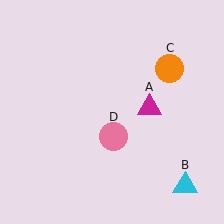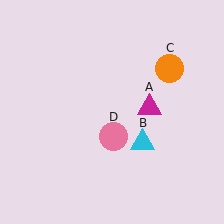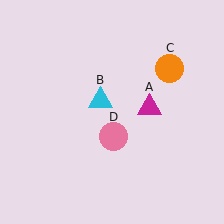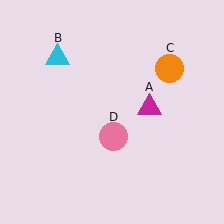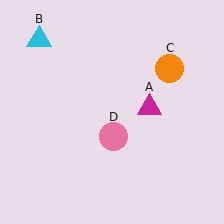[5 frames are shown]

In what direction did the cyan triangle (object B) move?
The cyan triangle (object B) moved up and to the left.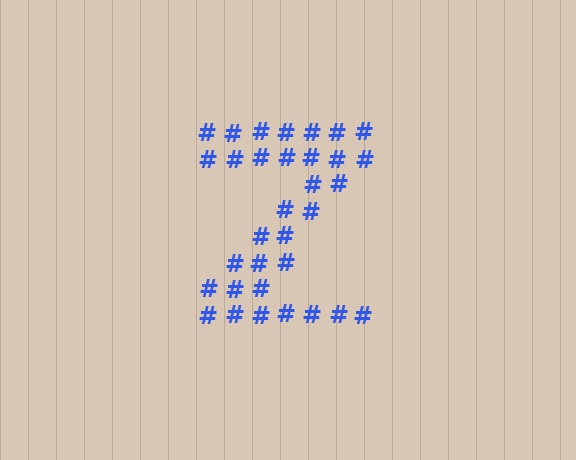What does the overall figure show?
The overall figure shows the letter Z.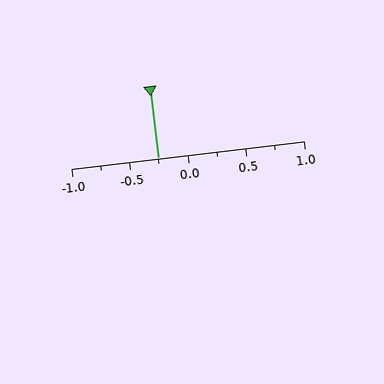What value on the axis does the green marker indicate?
The marker indicates approximately -0.25.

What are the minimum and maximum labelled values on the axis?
The axis runs from -1.0 to 1.0.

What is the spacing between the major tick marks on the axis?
The major ticks are spaced 0.5 apart.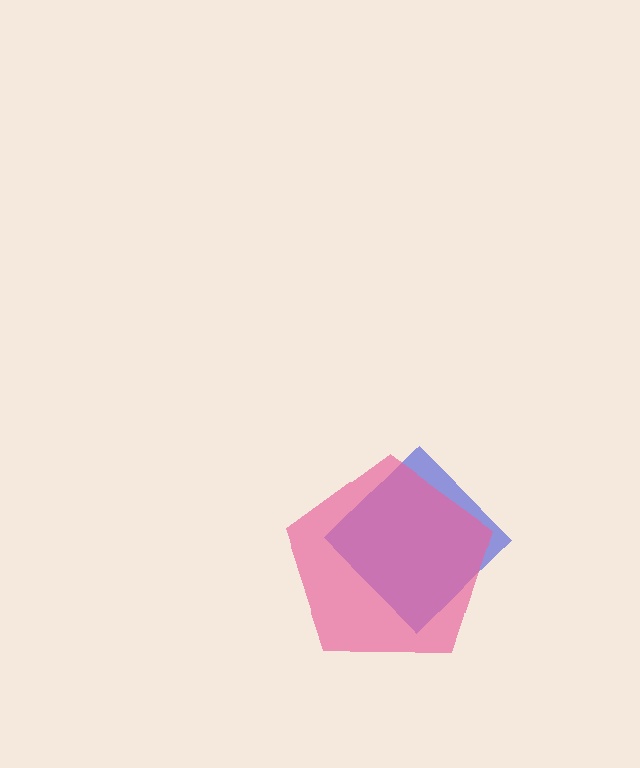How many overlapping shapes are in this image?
There are 2 overlapping shapes in the image.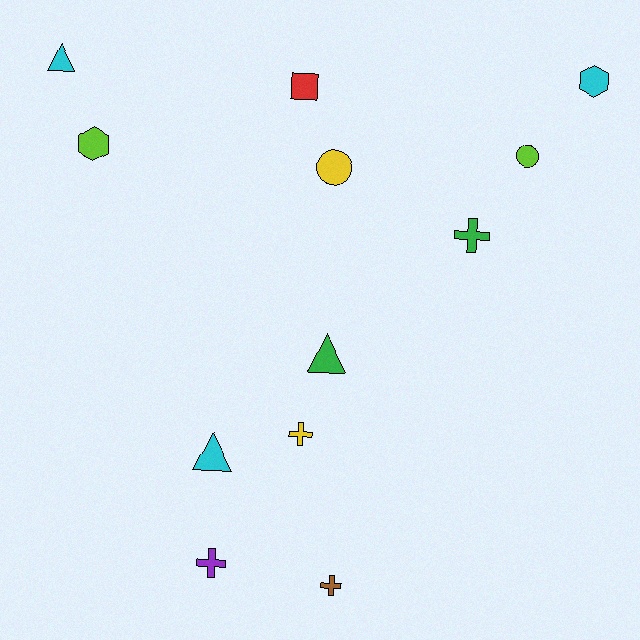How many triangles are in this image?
There are 3 triangles.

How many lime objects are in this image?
There are 2 lime objects.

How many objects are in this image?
There are 12 objects.